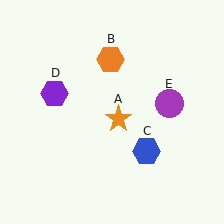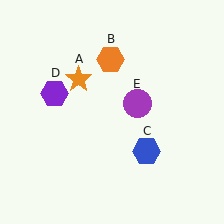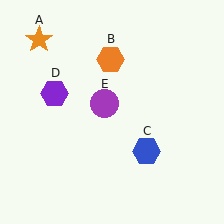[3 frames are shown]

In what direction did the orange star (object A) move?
The orange star (object A) moved up and to the left.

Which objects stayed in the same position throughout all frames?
Orange hexagon (object B) and blue hexagon (object C) and purple hexagon (object D) remained stationary.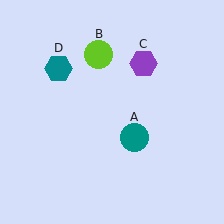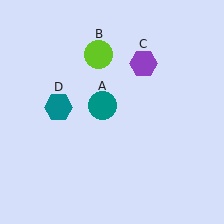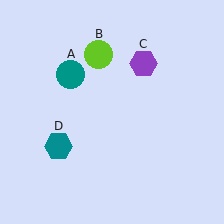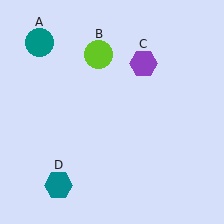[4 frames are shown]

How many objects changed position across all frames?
2 objects changed position: teal circle (object A), teal hexagon (object D).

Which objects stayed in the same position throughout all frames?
Lime circle (object B) and purple hexagon (object C) remained stationary.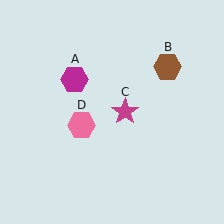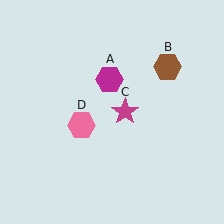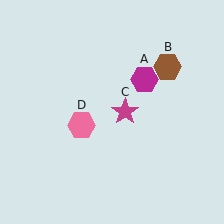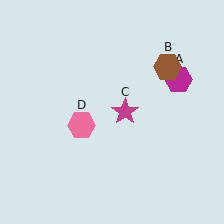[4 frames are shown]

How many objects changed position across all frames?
1 object changed position: magenta hexagon (object A).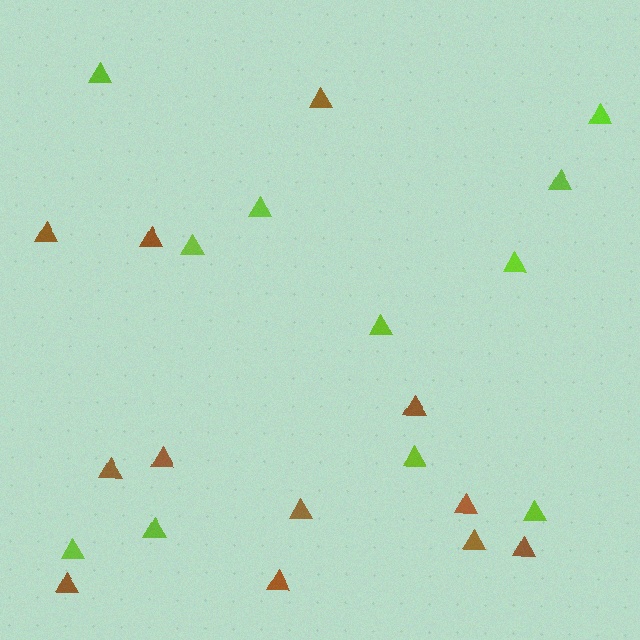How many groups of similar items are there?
There are 2 groups: one group of brown triangles (12) and one group of lime triangles (11).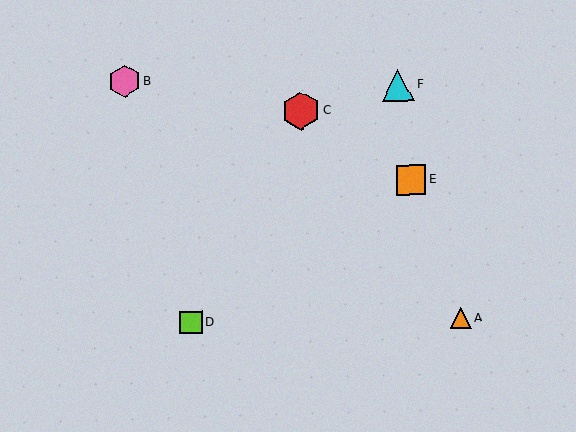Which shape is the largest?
The red hexagon (labeled C) is the largest.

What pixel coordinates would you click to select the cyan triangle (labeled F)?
Click at (398, 85) to select the cyan triangle F.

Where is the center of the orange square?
The center of the orange square is at (411, 180).